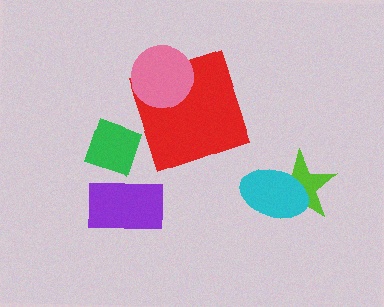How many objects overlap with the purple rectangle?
1 object overlaps with the purple rectangle.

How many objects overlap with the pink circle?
1 object overlaps with the pink circle.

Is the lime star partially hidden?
Yes, it is partially covered by another shape.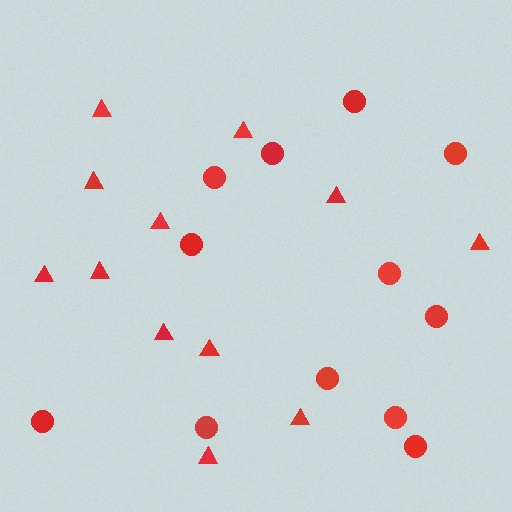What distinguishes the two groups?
There are 2 groups: one group of triangles (12) and one group of circles (12).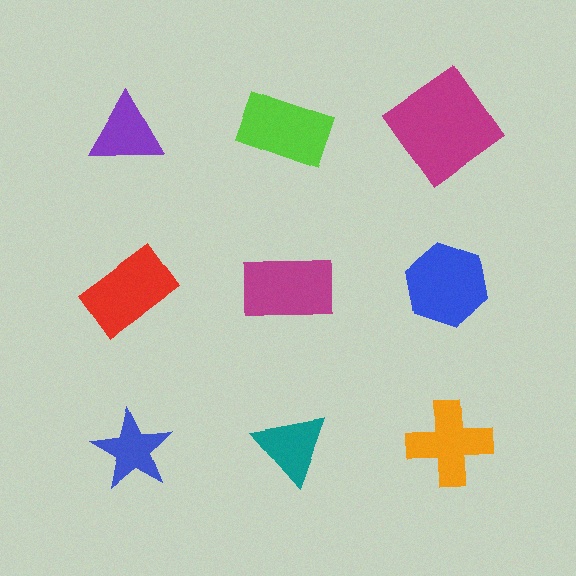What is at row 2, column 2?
A magenta rectangle.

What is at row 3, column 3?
An orange cross.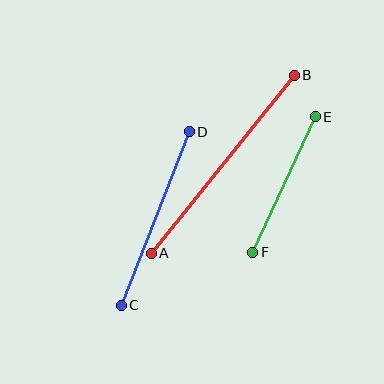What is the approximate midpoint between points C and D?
The midpoint is at approximately (155, 218) pixels.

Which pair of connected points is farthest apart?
Points A and B are farthest apart.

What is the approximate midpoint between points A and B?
The midpoint is at approximately (223, 164) pixels.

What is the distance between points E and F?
The distance is approximately 149 pixels.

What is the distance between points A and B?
The distance is approximately 228 pixels.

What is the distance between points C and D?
The distance is approximately 186 pixels.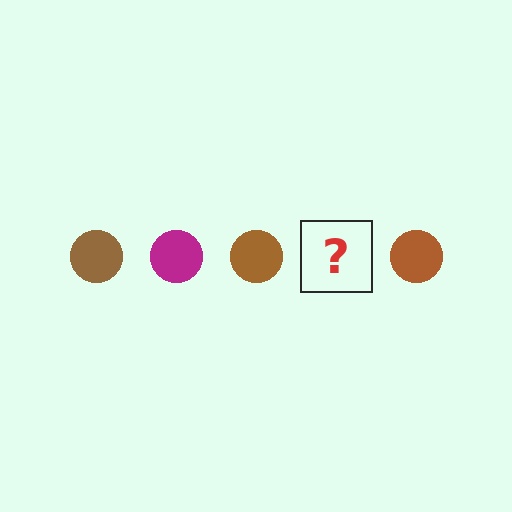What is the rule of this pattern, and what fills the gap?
The rule is that the pattern cycles through brown, magenta circles. The gap should be filled with a magenta circle.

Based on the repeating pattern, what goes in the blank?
The blank should be a magenta circle.